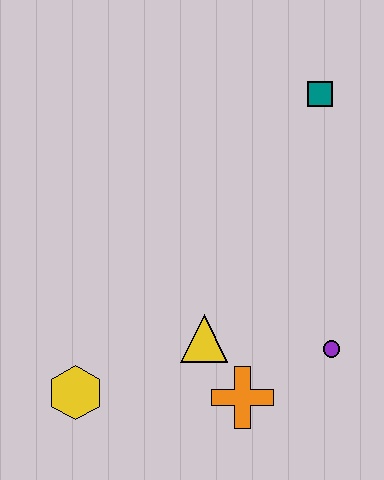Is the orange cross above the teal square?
No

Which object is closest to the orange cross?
The yellow triangle is closest to the orange cross.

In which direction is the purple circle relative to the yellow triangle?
The purple circle is to the right of the yellow triangle.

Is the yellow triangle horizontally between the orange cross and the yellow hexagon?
Yes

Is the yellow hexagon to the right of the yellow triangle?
No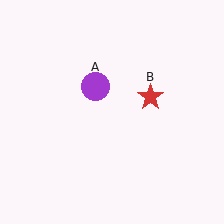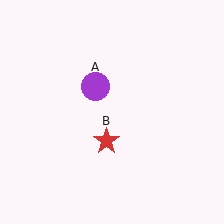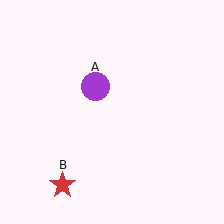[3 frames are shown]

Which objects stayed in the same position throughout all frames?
Purple circle (object A) remained stationary.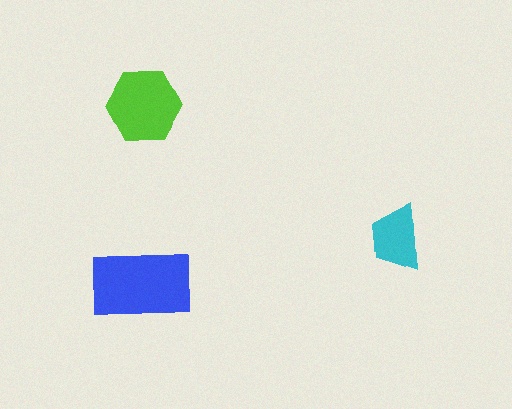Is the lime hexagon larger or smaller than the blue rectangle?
Smaller.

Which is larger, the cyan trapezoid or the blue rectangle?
The blue rectangle.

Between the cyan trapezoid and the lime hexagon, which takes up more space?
The lime hexagon.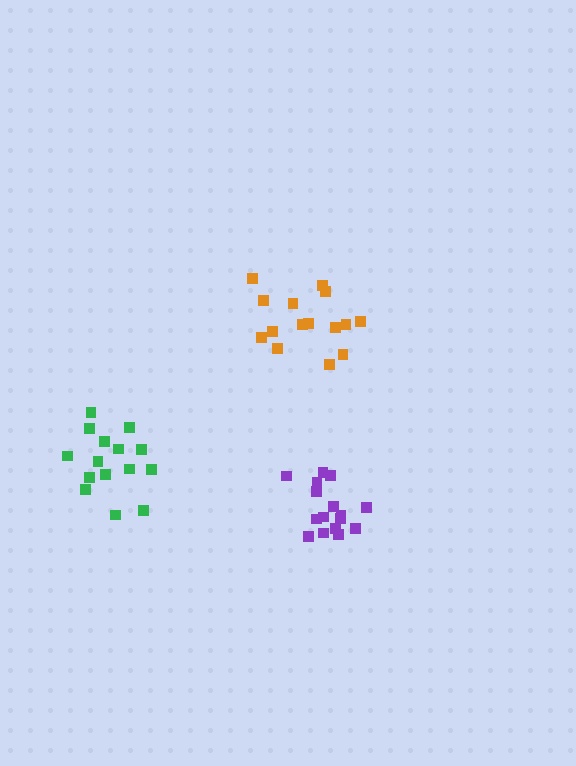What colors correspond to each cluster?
The clusters are colored: purple, orange, green.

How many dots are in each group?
Group 1: 16 dots, Group 2: 15 dots, Group 3: 15 dots (46 total).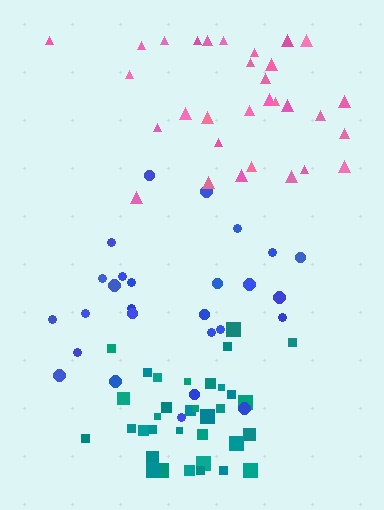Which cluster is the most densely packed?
Teal.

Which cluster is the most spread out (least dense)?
Blue.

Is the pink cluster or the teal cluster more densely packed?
Teal.